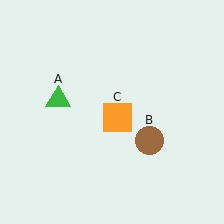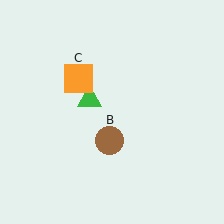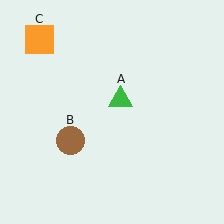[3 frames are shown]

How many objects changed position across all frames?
3 objects changed position: green triangle (object A), brown circle (object B), orange square (object C).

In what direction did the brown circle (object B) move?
The brown circle (object B) moved left.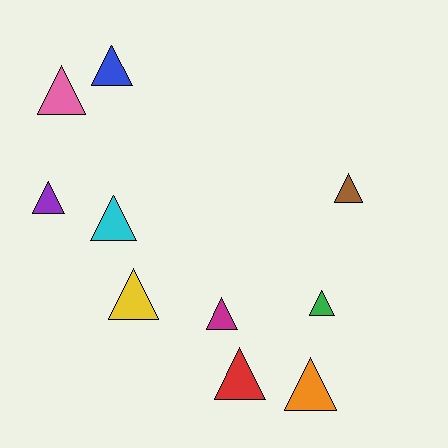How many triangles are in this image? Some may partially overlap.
There are 10 triangles.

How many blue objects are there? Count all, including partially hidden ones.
There is 1 blue object.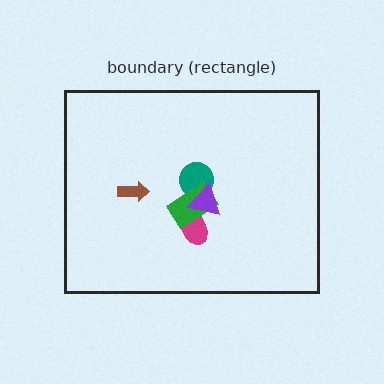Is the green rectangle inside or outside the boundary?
Inside.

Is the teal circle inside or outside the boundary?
Inside.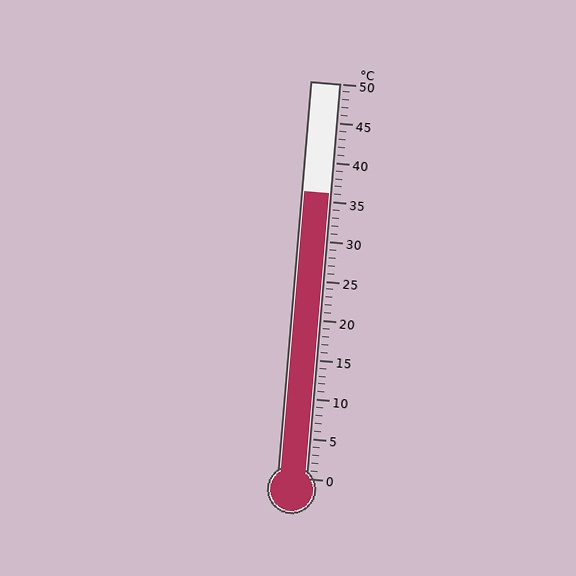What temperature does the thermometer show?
The thermometer shows approximately 36°C.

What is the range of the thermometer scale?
The thermometer scale ranges from 0°C to 50°C.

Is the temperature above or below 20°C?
The temperature is above 20°C.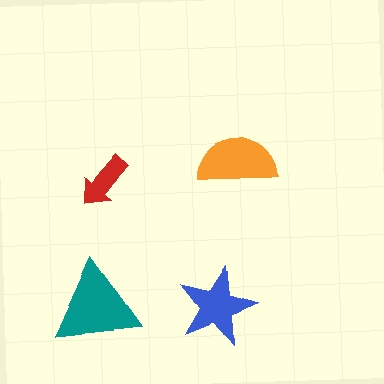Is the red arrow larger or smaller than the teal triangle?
Smaller.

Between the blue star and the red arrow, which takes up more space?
The blue star.